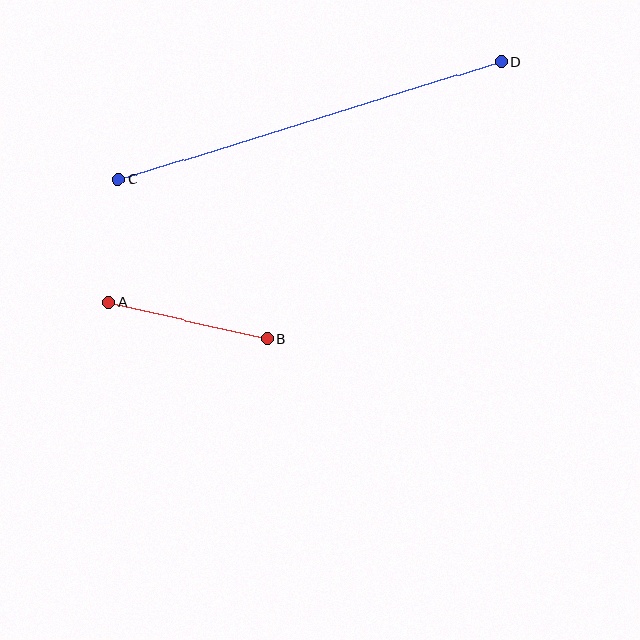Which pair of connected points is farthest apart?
Points C and D are farthest apart.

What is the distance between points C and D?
The distance is approximately 401 pixels.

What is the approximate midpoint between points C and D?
The midpoint is at approximately (310, 120) pixels.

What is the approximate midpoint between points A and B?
The midpoint is at approximately (188, 320) pixels.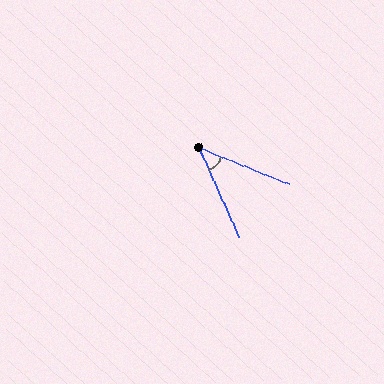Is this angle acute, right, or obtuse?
It is acute.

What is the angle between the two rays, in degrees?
Approximately 44 degrees.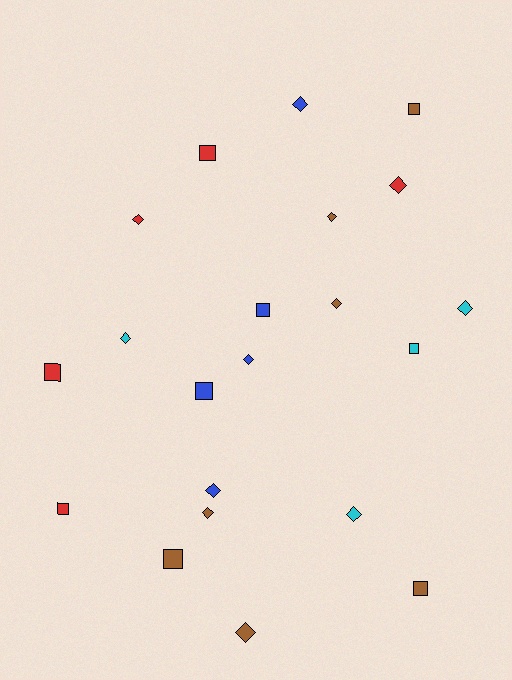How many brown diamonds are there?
There are 4 brown diamonds.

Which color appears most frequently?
Brown, with 7 objects.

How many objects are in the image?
There are 21 objects.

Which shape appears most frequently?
Diamond, with 12 objects.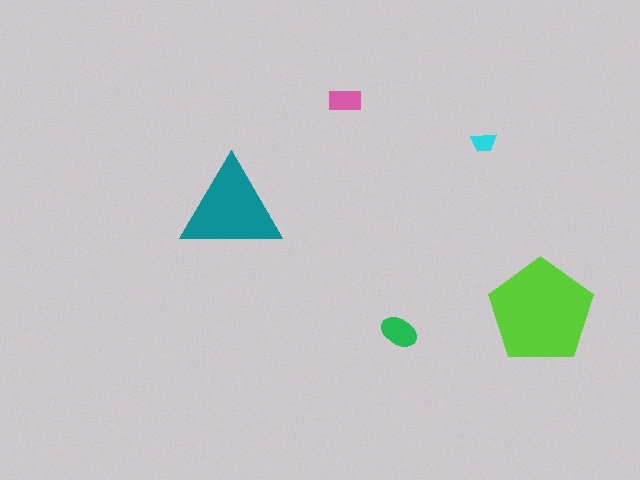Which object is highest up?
The pink rectangle is topmost.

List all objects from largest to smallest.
The lime pentagon, the teal triangle, the green ellipse, the pink rectangle, the cyan trapezoid.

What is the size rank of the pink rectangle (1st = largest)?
4th.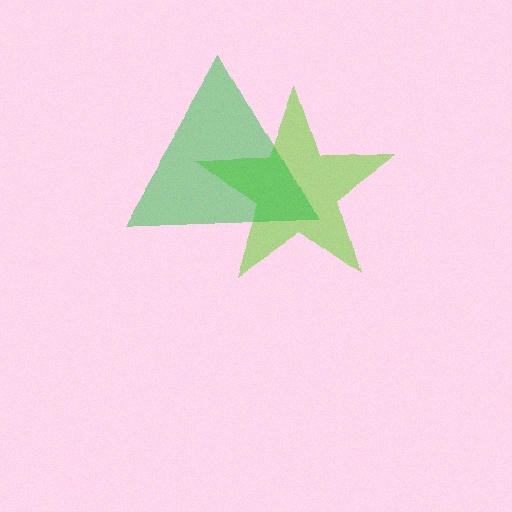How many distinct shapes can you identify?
There are 2 distinct shapes: a lime star, a green triangle.